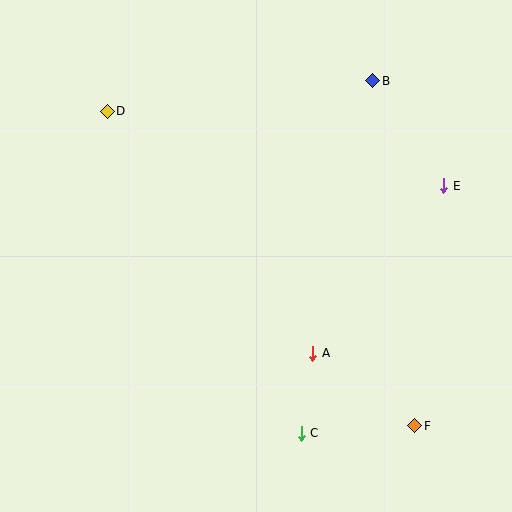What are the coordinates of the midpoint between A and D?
The midpoint between A and D is at (210, 232).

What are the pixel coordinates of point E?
Point E is at (444, 186).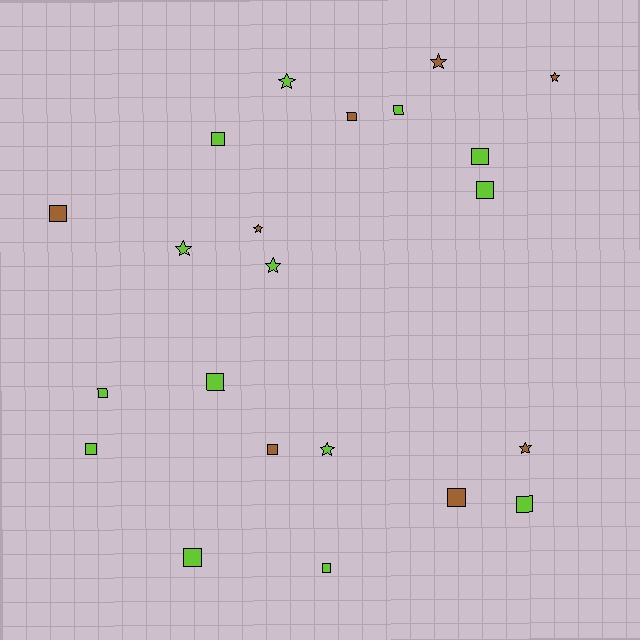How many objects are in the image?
There are 22 objects.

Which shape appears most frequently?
Square, with 14 objects.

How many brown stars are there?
There are 4 brown stars.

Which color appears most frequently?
Lime, with 14 objects.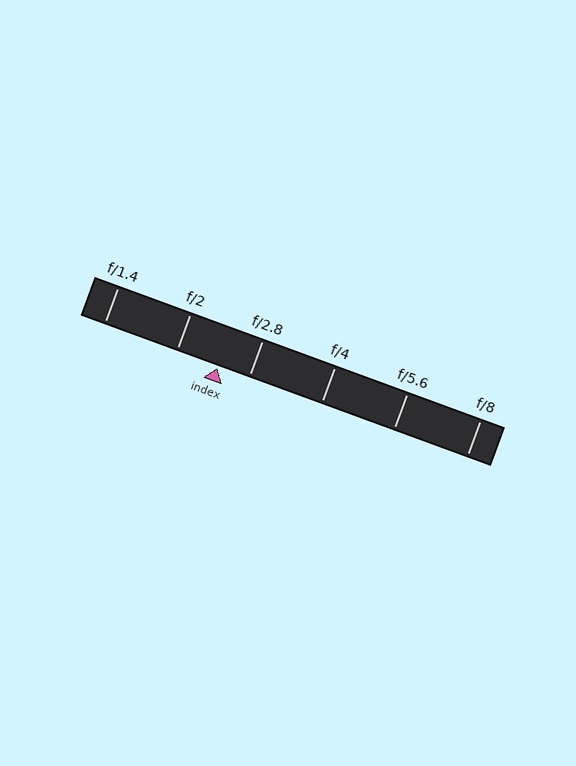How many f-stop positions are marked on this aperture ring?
There are 6 f-stop positions marked.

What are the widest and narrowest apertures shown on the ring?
The widest aperture shown is f/1.4 and the narrowest is f/8.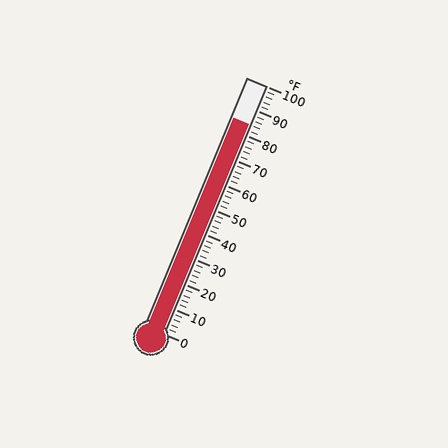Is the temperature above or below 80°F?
The temperature is above 80°F.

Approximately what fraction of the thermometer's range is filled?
The thermometer is filled to approximately 85% of its range.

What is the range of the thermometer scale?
The thermometer scale ranges from 0°F to 100°F.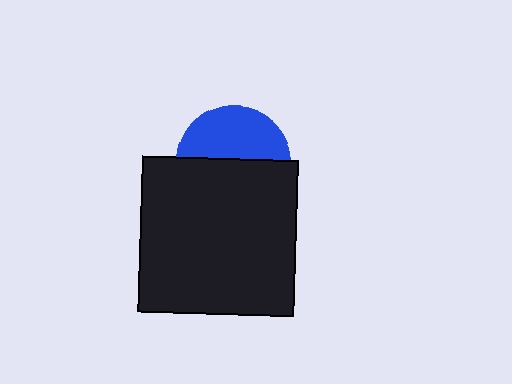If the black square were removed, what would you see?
You would see the complete blue circle.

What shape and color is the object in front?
The object in front is a black square.